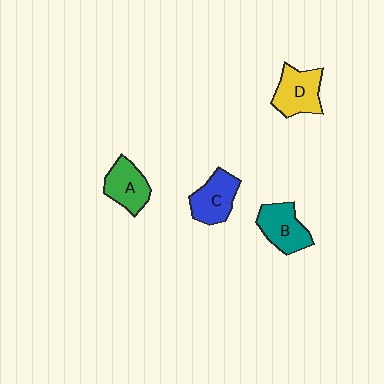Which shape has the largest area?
Shape D (yellow).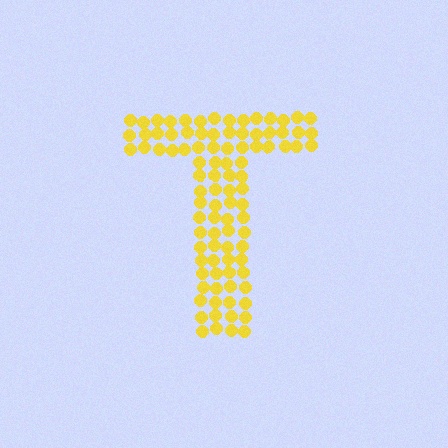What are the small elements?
The small elements are circles.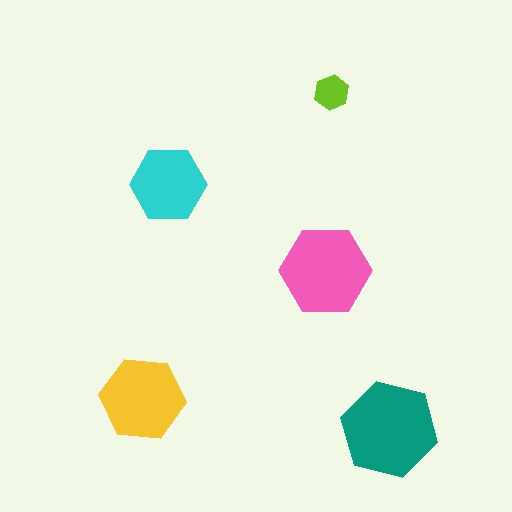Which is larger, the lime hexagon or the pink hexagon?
The pink one.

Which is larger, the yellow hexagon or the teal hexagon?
The teal one.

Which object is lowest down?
The teal hexagon is bottommost.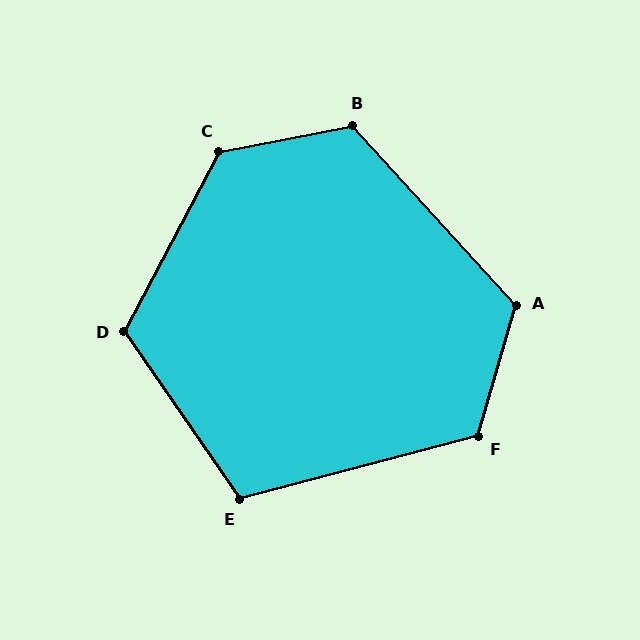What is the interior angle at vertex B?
Approximately 122 degrees (obtuse).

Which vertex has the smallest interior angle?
E, at approximately 110 degrees.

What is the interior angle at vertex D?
Approximately 118 degrees (obtuse).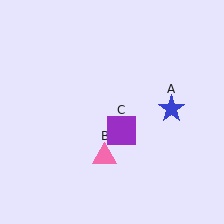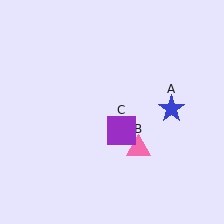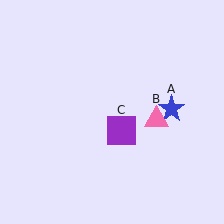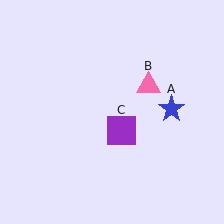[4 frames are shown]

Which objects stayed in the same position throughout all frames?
Blue star (object A) and purple square (object C) remained stationary.